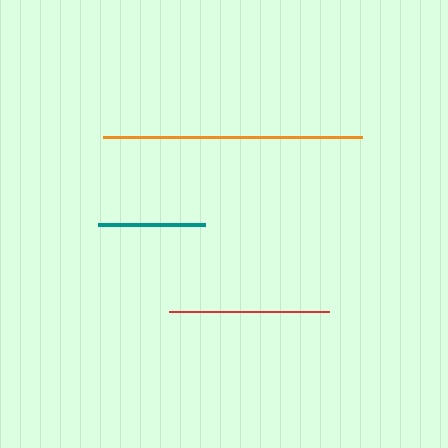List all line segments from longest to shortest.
From longest to shortest: orange, red, teal.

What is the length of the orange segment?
The orange segment is approximately 259 pixels long.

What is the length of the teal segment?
The teal segment is approximately 107 pixels long.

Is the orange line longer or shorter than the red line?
The orange line is longer than the red line.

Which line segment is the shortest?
The teal line is the shortest at approximately 107 pixels.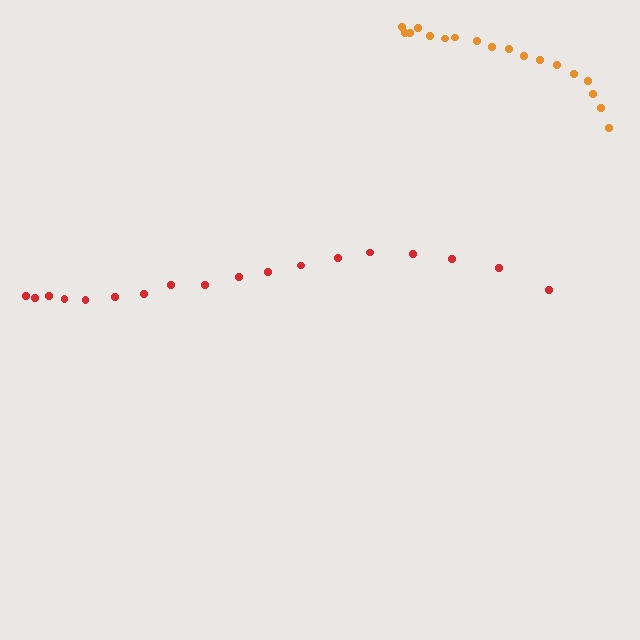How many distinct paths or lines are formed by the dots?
There are 2 distinct paths.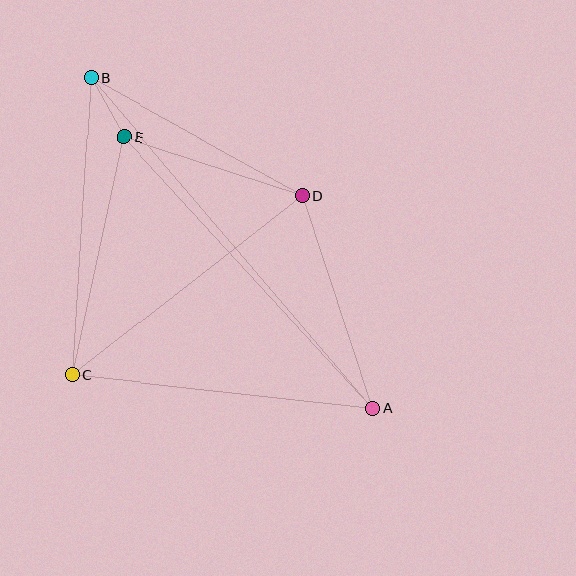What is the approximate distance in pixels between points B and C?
The distance between B and C is approximately 297 pixels.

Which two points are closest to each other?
Points B and E are closest to each other.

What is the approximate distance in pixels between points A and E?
The distance between A and E is approximately 367 pixels.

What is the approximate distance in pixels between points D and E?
The distance between D and E is approximately 188 pixels.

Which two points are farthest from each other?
Points A and B are farthest from each other.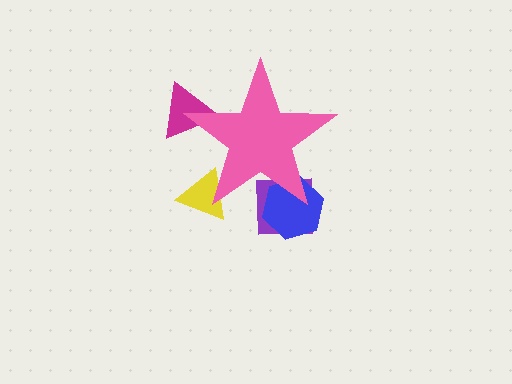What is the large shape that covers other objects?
A pink star.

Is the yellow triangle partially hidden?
Yes, the yellow triangle is partially hidden behind the pink star.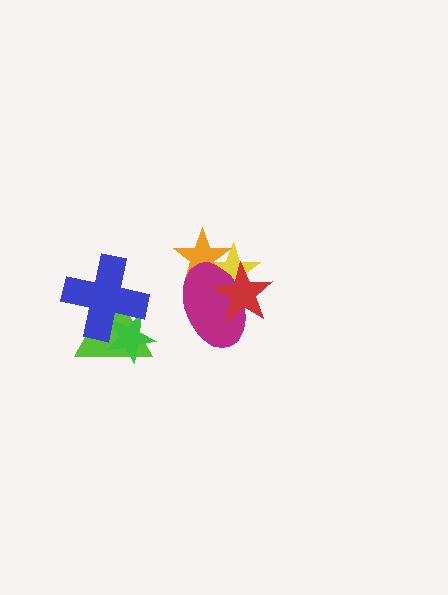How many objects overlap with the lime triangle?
2 objects overlap with the lime triangle.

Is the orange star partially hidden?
Yes, it is partially covered by another shape.